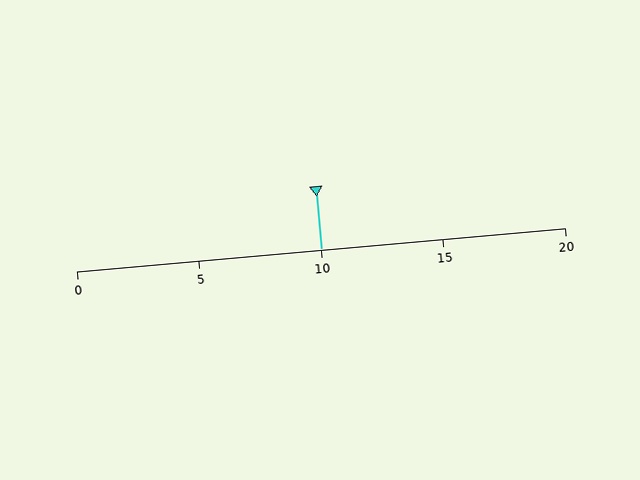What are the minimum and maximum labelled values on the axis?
The axis runs from 0 to 20.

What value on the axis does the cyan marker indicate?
The marker indicates approximately 10.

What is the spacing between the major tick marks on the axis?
The major ticks are spaced 5 apart.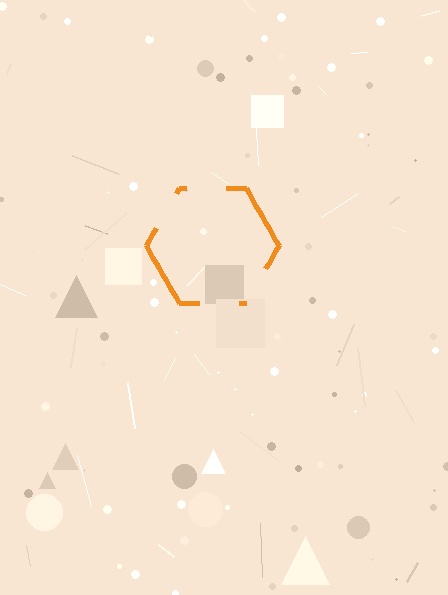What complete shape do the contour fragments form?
The contour fragments form a hexagon.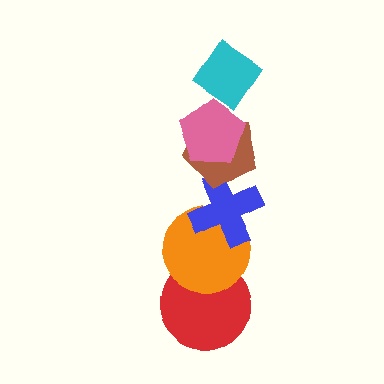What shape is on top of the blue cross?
The brown pentagon is on top of the blue cross.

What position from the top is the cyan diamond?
The cyan diamond is 1st from the top.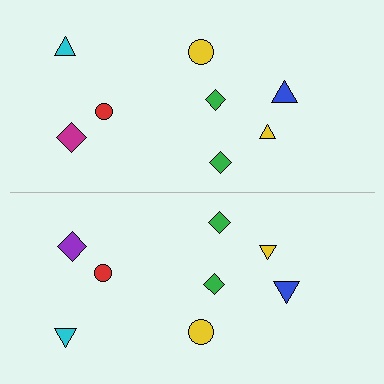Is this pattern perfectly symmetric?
No, the pattern is not perfectly symmetric. The purple diamond on the bottom side breaks the symmetry — its mirror counterpart is magenta.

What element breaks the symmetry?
The purple diamond on the bottom side breaks the symmetry — its mirror counterpart is magenta.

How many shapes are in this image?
There are 16 shapes in this image.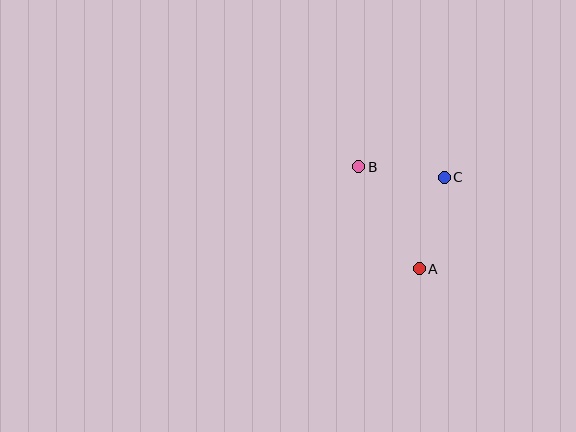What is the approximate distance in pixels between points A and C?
The distance between A and C is approximately 95 pixels.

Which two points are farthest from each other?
Points A and B are farthest from each other.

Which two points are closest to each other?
Points B and C are closest to each other.